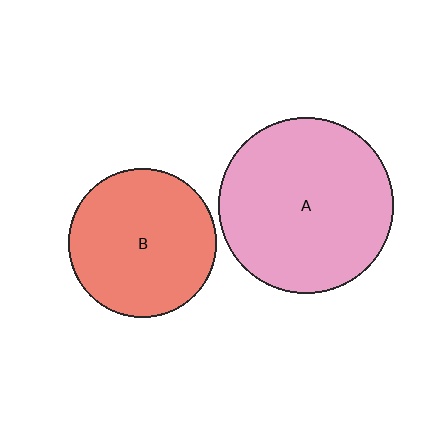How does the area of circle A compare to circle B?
Approximately 1.4 times.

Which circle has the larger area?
Circle A (pink).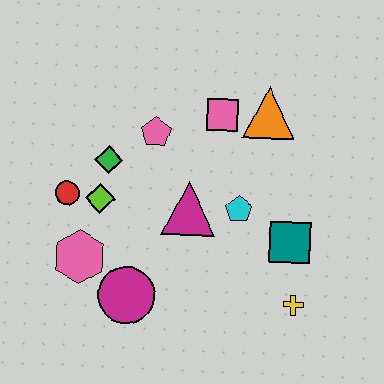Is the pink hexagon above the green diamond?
No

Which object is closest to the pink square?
The orange triangle is closest to the pink square.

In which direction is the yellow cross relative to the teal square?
The yellow cross is below the teal square.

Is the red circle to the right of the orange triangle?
No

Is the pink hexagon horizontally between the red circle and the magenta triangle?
Yes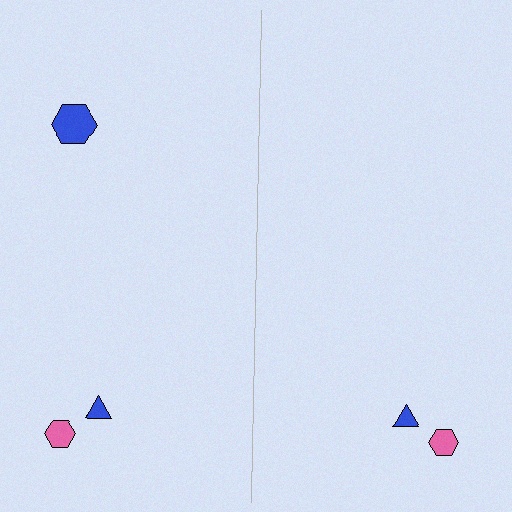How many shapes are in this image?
There are 5 shapes in this image.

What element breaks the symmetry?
A blue hexagon is missing from the right side.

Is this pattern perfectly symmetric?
No, the pattern is not perfectly symmetric. A blue hexagon is missing from the right side.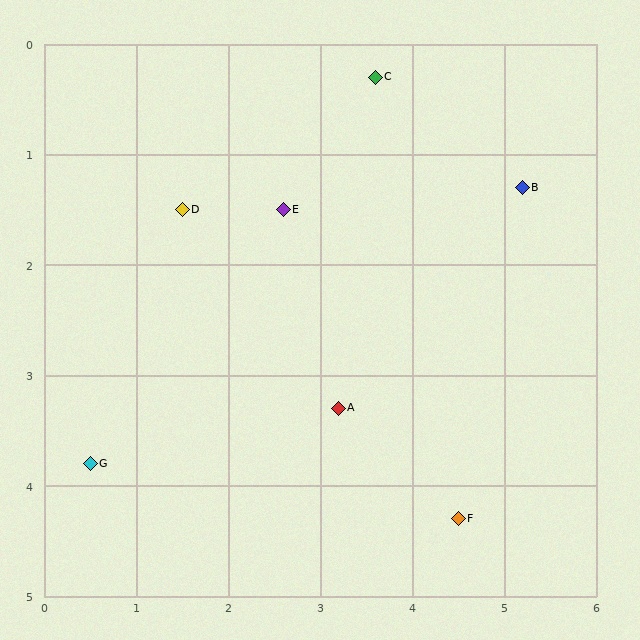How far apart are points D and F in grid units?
Points D and F are about 4.1 grid units apart.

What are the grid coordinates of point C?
Point C is at approximately (3.6, 0.3).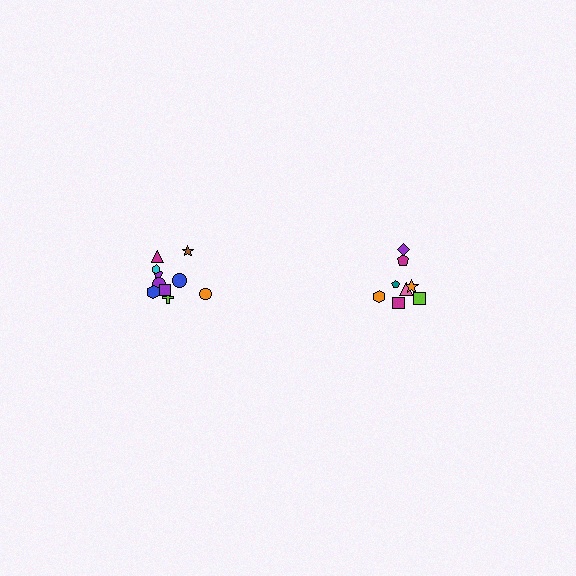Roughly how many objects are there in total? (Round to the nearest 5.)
Roughly 20 objects in total.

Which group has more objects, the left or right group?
The left group.